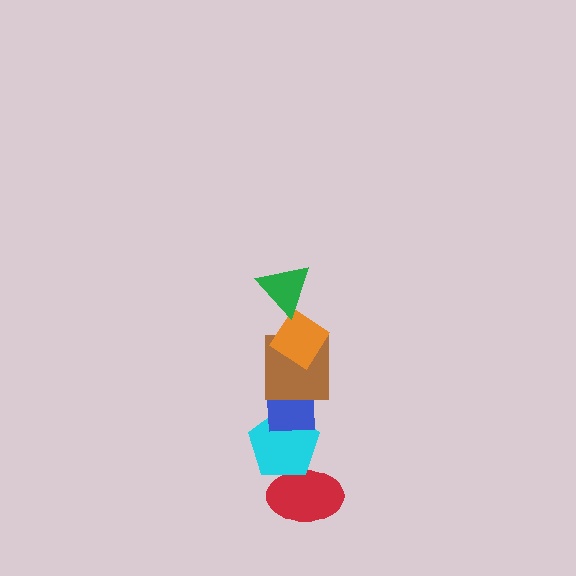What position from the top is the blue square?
The blue square is 4th from the top.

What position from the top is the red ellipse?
The red ellipse is 6th from the top.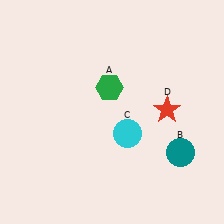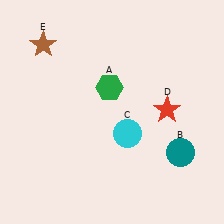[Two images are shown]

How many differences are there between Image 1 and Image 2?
There is 1 difference between the two images.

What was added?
A brown star (E) was added in Image 2.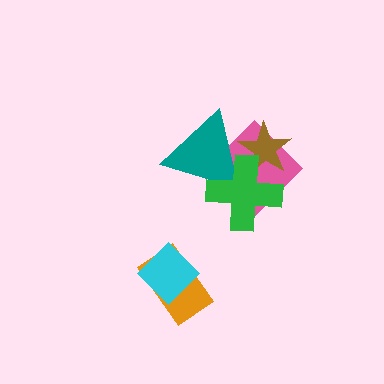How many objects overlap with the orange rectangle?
1 object overlaps with the orange rectangle.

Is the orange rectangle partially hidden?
Yes, it is partially covered by another shape.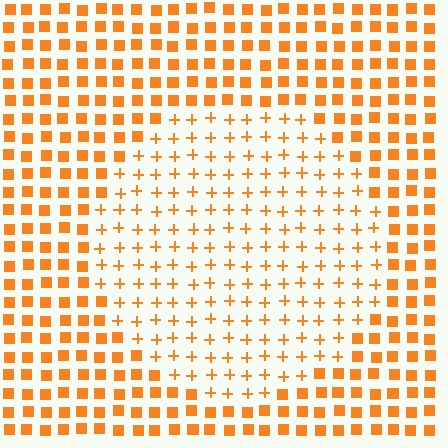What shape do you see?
I see a circle.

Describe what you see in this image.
The image is filled with small orange elements arranged in a uniform grid. A circle-shaped region contains plus signs, while the surrounding area contains squares. The boundary is defined purely by the change in element shape.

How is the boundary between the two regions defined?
The boundary is defined by a change in element shape: plus signs inside vs. squares outside. All elements share the same color and spacing.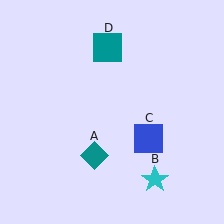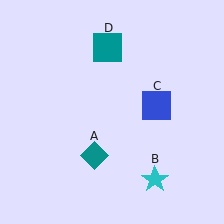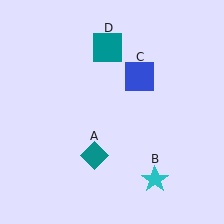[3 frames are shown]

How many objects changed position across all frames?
1 object changed position: blue square (object C).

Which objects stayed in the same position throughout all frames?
Teal diamond (object A) and cyan star (object B) and teal square (object D) remained stationary.